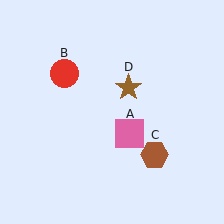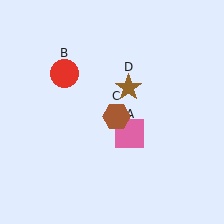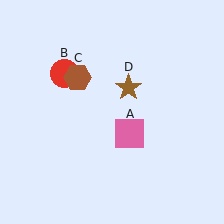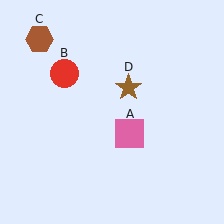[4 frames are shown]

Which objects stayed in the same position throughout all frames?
Pink square (object A) and red circle (object B) and brown star (object D) remained stationary.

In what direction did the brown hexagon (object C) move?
The brown hexagon (object C) moved up and to the left.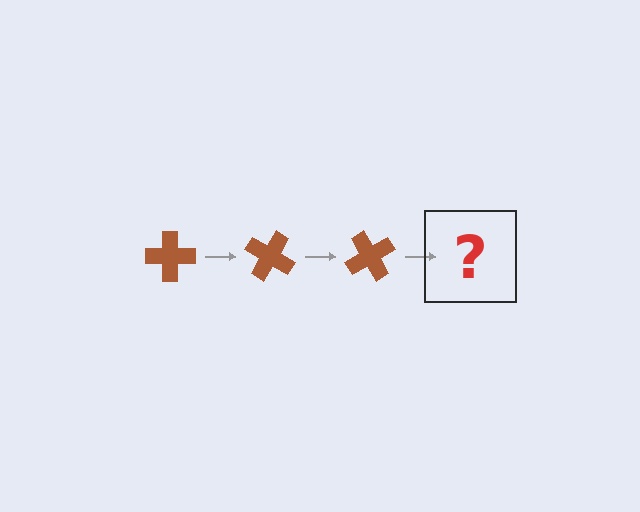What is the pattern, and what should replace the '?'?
The pattern is that the cross rotates 30 degrees each step. The '?' should be a brown cross rotated 90 degrees.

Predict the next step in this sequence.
The next step is a brown cross rotated 90 degrees.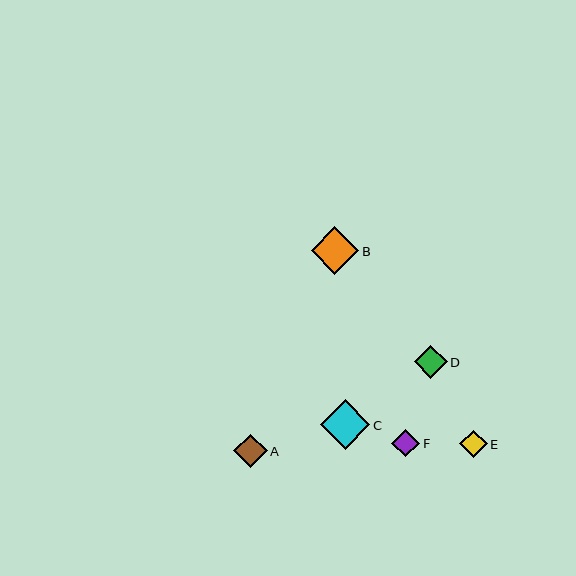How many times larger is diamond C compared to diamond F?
Diamond C is approximately 1.8 times the size of diamond F.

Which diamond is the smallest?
Diamond E is the smallest with a size of approximately 27 pixels.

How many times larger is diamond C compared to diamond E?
Diamond C is approximately 1.8 times the size of diamond E.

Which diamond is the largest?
Diamond C is the largest with a size of approximately 49 pixels.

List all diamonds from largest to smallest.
From largest to smallest: C, B, A, D, F, E.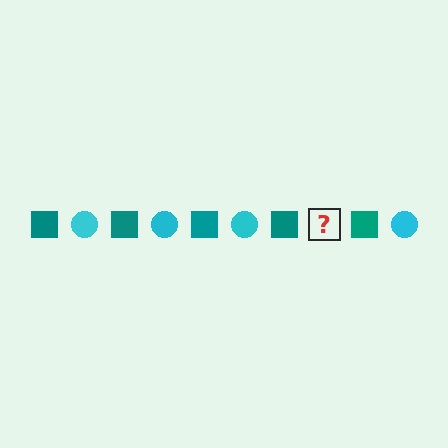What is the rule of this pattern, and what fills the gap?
The rule is that the pattern alternates between teal square and cyan circle. The gap should be filled with a cyan circle.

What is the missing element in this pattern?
The missing element is a cyan circle.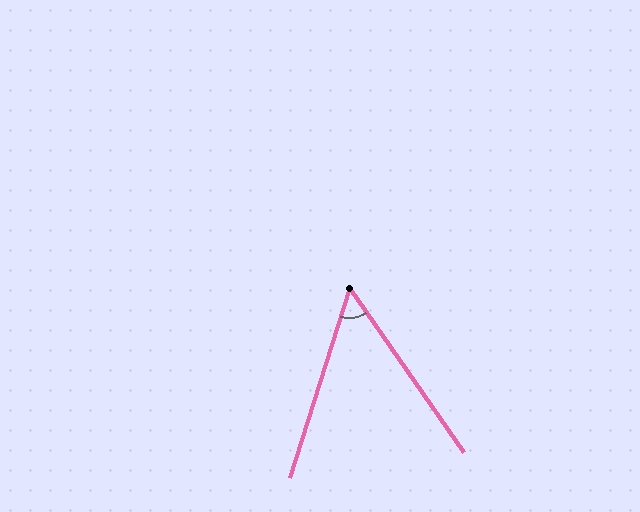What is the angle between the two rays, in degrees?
Approximately 52 degrees.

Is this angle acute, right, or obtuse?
It is acute.